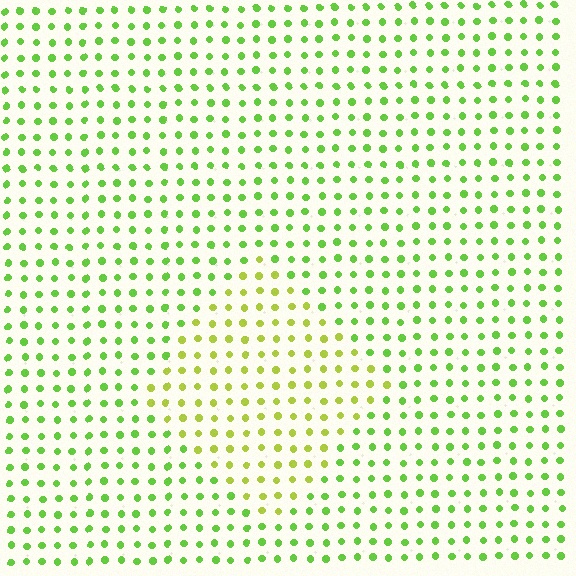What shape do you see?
I see a diamond.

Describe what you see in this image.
The image is filled with small lime elements in a uniform arrangement. A diamond-shaped region is visible where the elements are tinted to a slightly different hue, forming a subtle color boundary.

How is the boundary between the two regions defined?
The boundary is defined purely by a slight shift in hue (about 30 degrees). Spacing, size, and orientation are identical on both sides.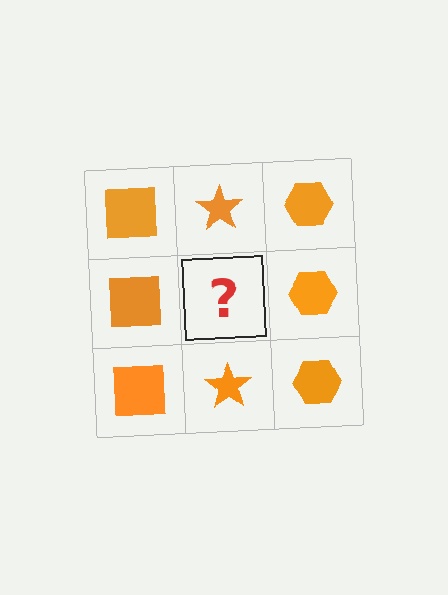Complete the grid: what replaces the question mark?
The question mark should be replaced with an orange star.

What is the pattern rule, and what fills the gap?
The rule is that each column has a consistent shape. The gap should be filled with an orange star.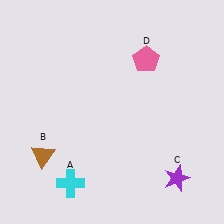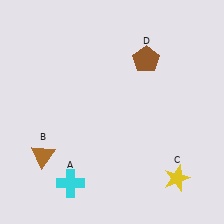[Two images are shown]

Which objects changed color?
C changed from purple to yellow. D changed from pink to brown.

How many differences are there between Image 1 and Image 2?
There are 2 differences between the two images.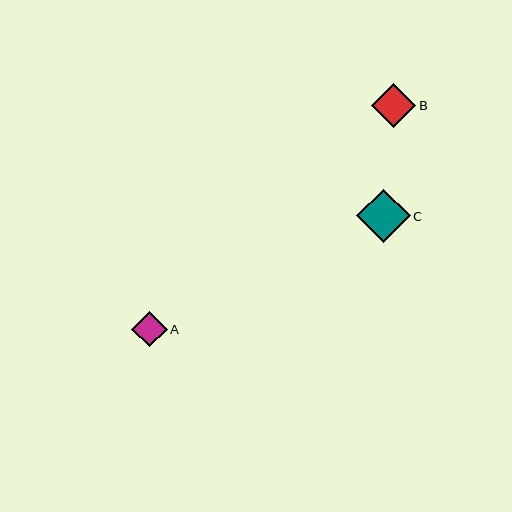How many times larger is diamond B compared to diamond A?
Diamond B is approximately 1.2 times the size of diamond A.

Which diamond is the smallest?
Diamond A is the smallest with a size of approximately 35 pixels.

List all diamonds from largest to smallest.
From largest to smallest: C, B, A.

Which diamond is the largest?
Diamond C is the largest with a size of approximately 53 pixels.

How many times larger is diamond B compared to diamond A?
Diamond B is approximately 1.2 times the size of diamond A.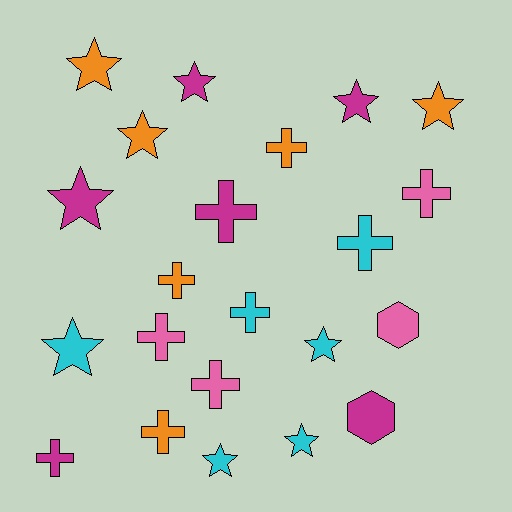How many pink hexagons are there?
There is 1 pink hexagon.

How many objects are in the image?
There are 22 objects.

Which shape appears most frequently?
Star, with 10 objects.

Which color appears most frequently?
Orange, with 6 objects.